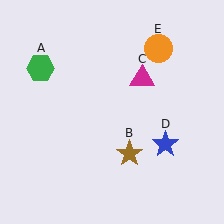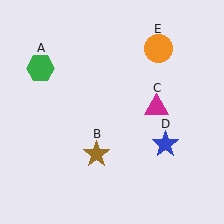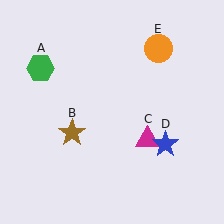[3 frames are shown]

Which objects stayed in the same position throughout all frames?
Green hexagon (object A) and blue star (object D) and orange circle (object E) remained stationary.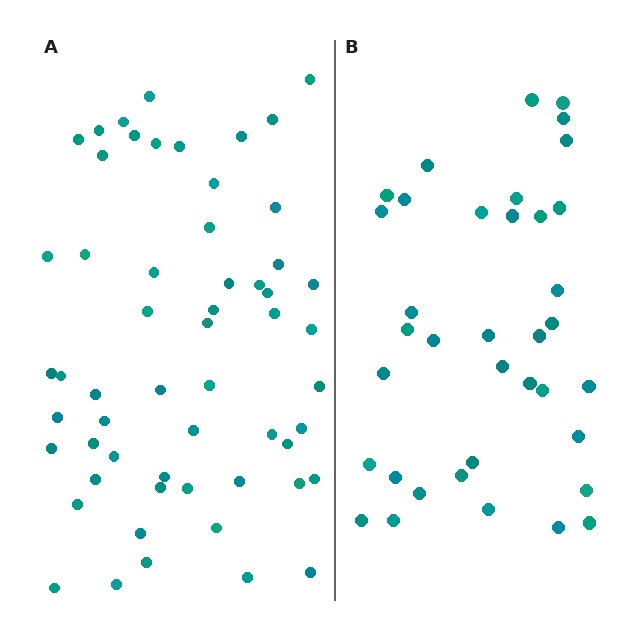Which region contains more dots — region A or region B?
Region A (the left region) has more dots.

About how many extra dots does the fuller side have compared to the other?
Region A has approximately 20 more dots than region B.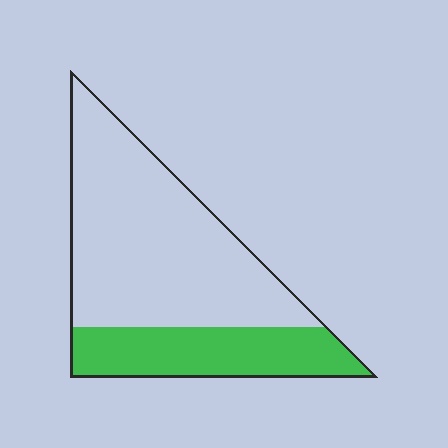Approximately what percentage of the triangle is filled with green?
Approximately 30%.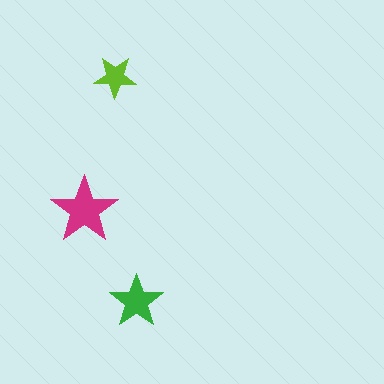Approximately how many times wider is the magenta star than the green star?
About 1.5 times wider.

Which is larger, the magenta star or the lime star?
The magenta one.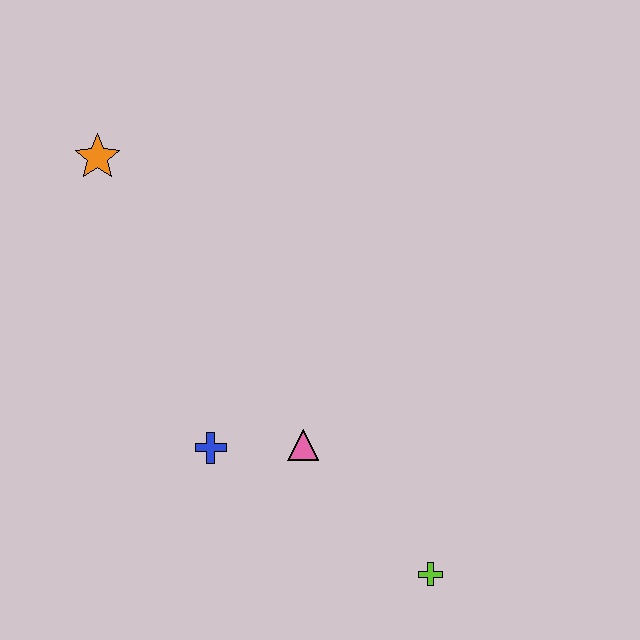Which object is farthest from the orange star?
The lime cross is farthest from the orange star.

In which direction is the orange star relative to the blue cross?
The orange star is above the blue cross.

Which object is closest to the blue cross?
The pink triangle is closest to the blue cross.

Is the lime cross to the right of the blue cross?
Yes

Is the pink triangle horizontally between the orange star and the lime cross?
Yes